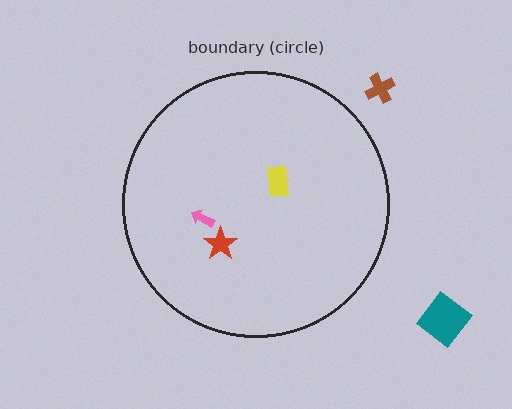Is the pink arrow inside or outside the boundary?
Inside.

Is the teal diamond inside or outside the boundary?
Outside.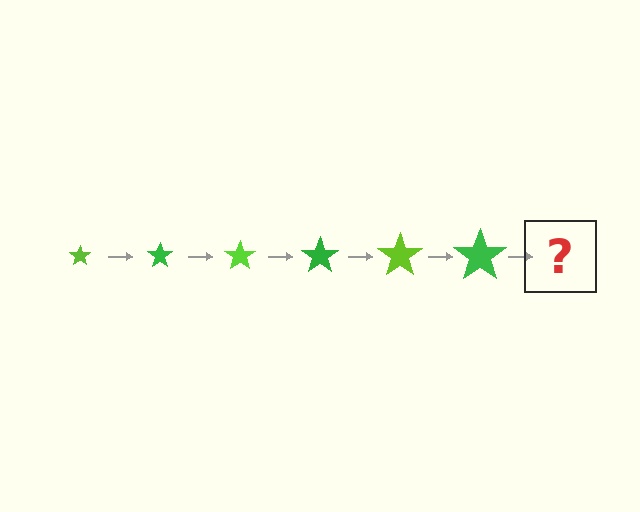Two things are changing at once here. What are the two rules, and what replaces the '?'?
The two rules are that the star grows larger each step and the color cycles through lime and green. The '?' should be a lime star, larger than the previous one.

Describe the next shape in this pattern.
It should be a lime star, larger than the previous one.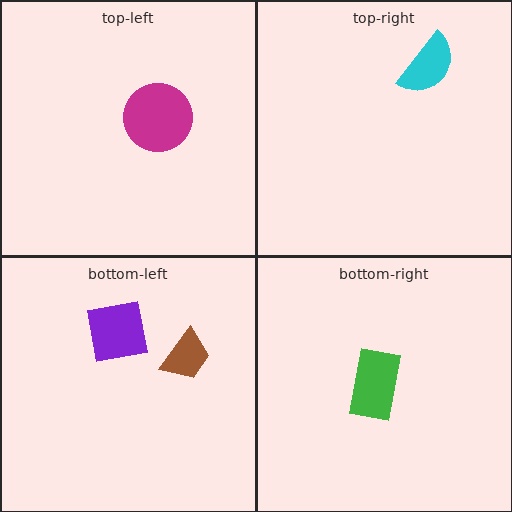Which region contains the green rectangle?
The bottom-right region.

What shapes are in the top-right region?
The cyan semicircle.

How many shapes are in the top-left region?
1.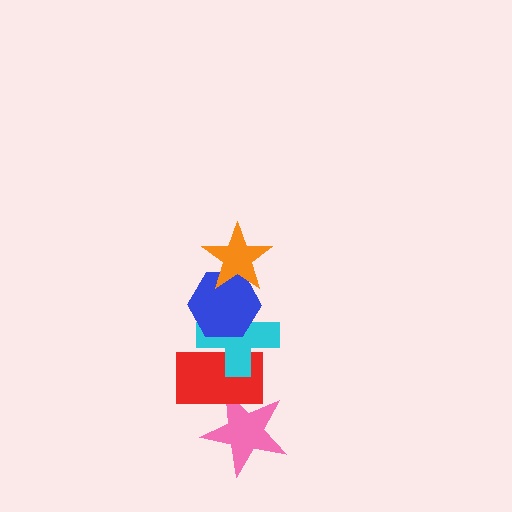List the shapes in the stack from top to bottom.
From top to bottom: the orange star, the blue hexagon, the cyan cross, the red rectangle, the pink star.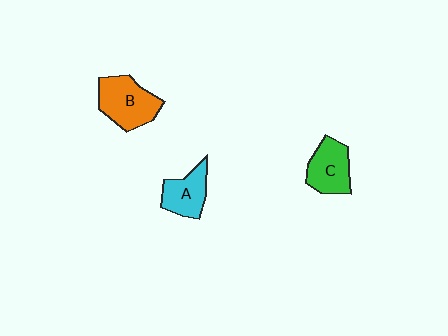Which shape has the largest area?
Shape B (orange).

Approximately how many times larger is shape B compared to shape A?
Approximately 1.4 times.